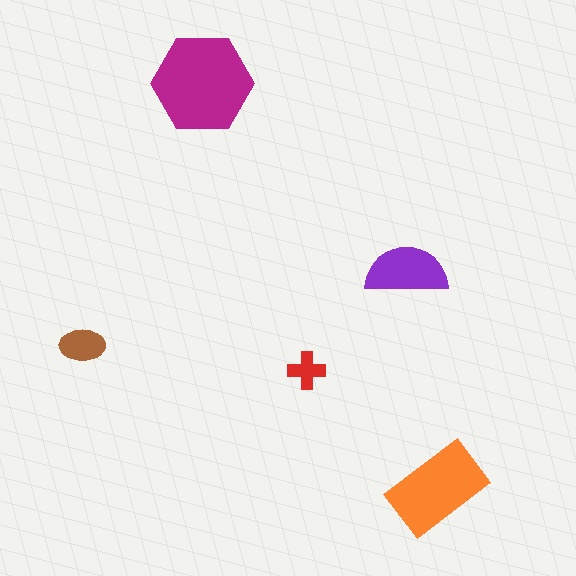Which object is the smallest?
The red cross.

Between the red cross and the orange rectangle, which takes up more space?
The orange rectangle.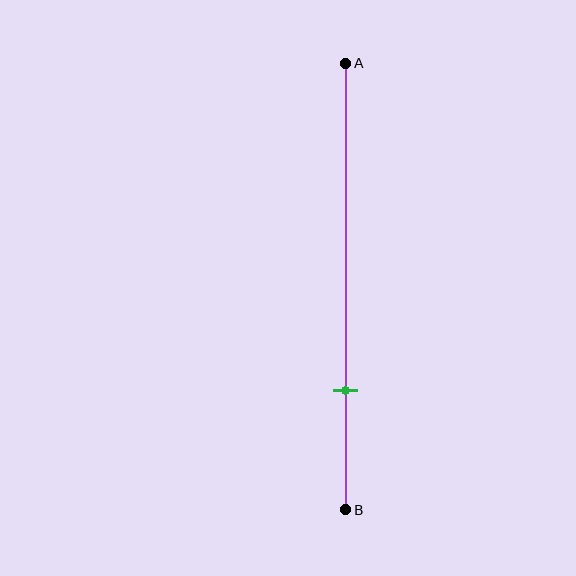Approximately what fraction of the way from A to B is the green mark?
The green mark is approximately 75% of the way from A to B.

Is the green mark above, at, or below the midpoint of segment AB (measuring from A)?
The green mark is below the midpoint of segment AB.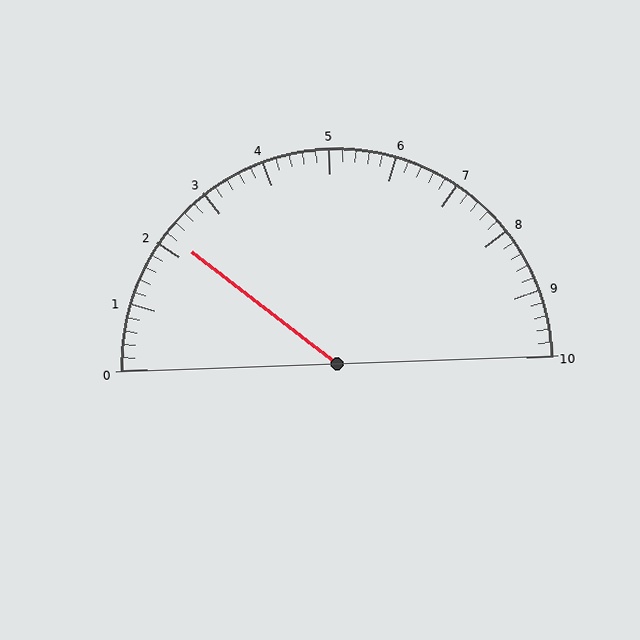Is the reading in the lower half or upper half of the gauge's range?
The reading is in the lower half of the range (0 to 10).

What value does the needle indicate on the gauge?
The needle indicates approximately 2.2.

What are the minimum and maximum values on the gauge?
The gauge ranges from 0 to 10.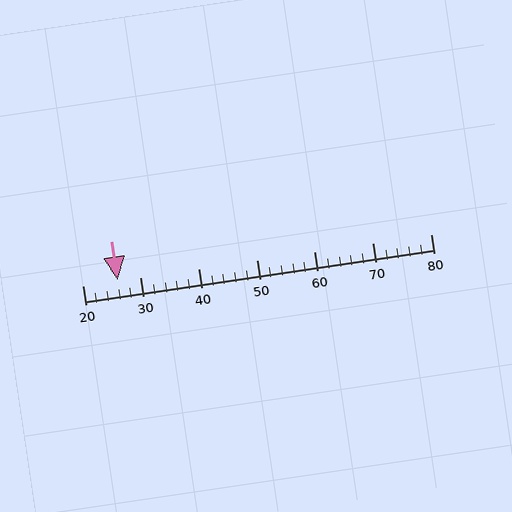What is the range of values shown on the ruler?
The ruler shows values from 20 to 80.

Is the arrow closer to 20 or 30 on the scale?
The arrow is closer to 30.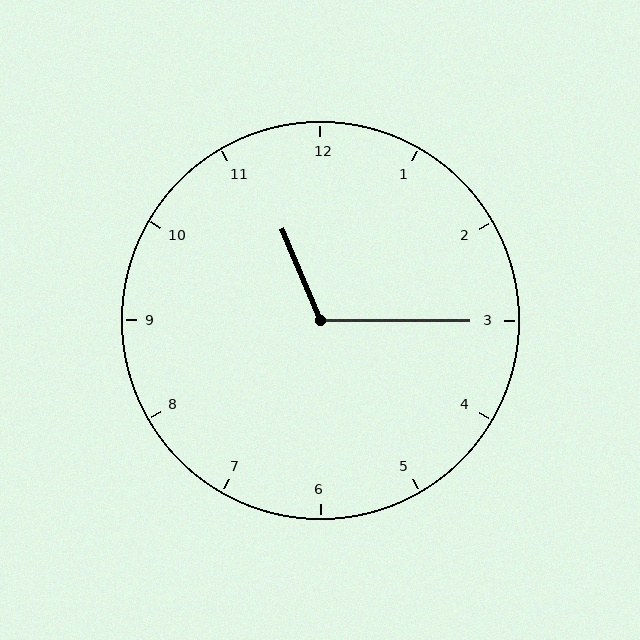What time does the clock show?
11:15.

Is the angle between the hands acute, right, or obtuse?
It is obtuse.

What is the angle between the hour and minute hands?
Approximately 112 degrees.